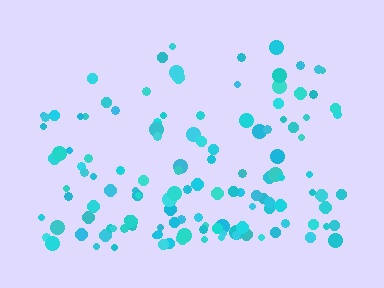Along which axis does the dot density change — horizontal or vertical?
Vertical.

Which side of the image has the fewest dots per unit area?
The top.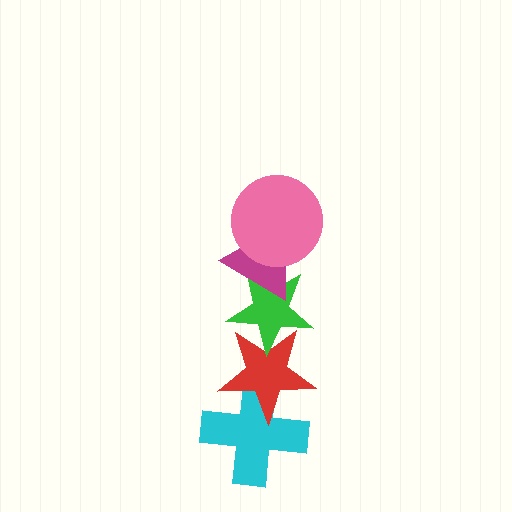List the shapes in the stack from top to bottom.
From top to bottom: the pink circle, the magenta triangle, the green star, the red star, the cyan cross.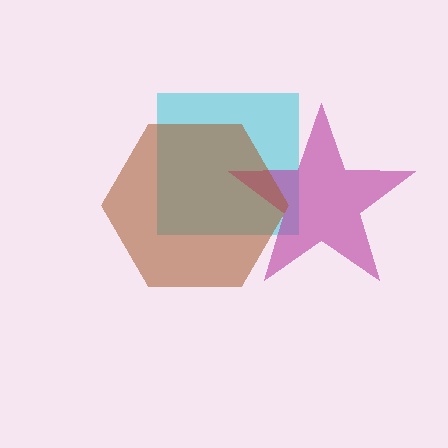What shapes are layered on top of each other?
The layered shapes are: a cyan square, a magenta star, a brown hexagon.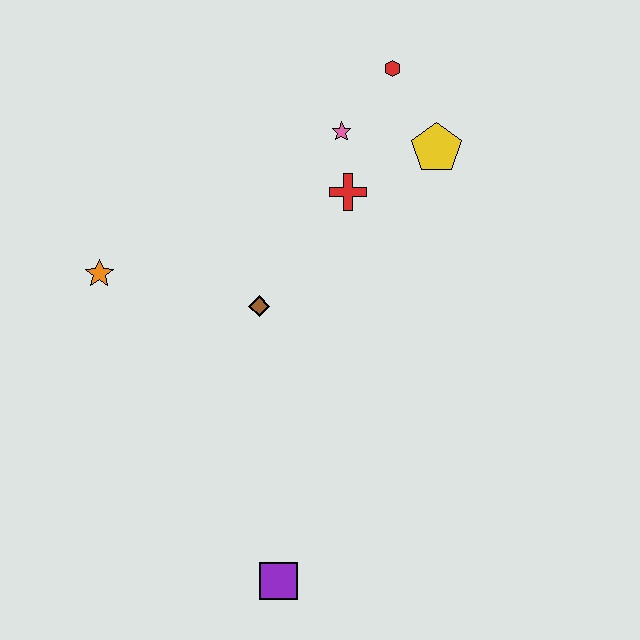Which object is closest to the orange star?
The brown diamond is closest to the orange star.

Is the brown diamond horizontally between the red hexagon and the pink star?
No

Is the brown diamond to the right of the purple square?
No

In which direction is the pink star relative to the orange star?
The pink star is to the right of the orange star.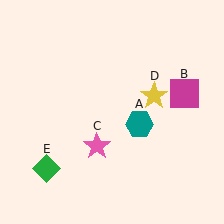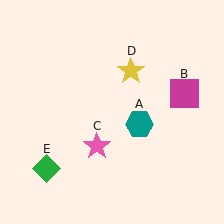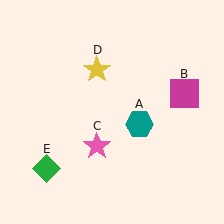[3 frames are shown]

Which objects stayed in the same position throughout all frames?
Teal hexagon (object A) and magenta square (object B) and pink star (object C) and green diamond (object E) remained stationary.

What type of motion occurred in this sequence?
The yellow star (object D) rotated counterclockwise around the center of the scene.